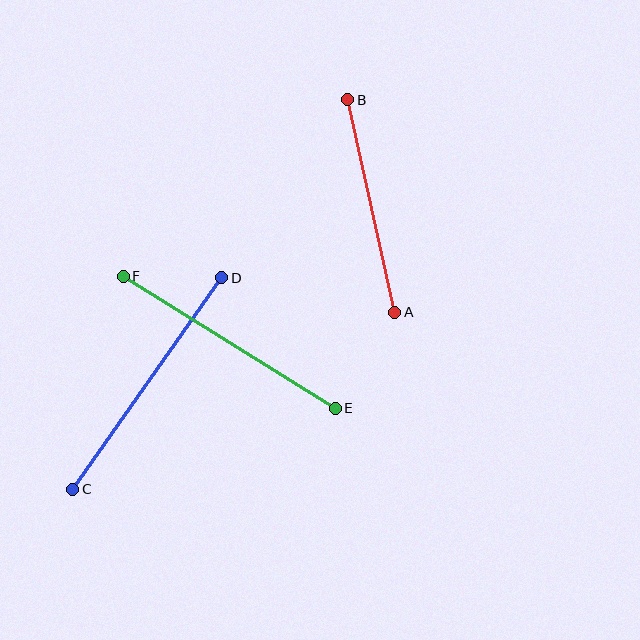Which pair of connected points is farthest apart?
Points C and D are farthest apart.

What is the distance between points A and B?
The distance is approximately 217 pixels.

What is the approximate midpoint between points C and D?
The midpoint is at approximately (147, 383) pixels.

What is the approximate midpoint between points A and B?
The midpoint is at approximately (371, 206) pixels.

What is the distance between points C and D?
The distance is approximately 259 pixels.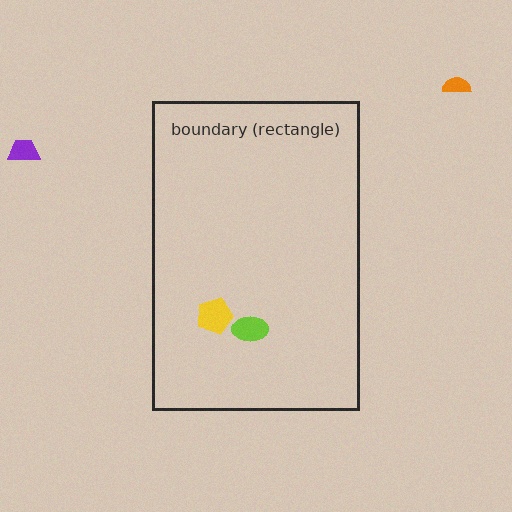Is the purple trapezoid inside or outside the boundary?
Outside.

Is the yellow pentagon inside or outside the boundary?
Inside.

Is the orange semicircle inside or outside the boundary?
Outside.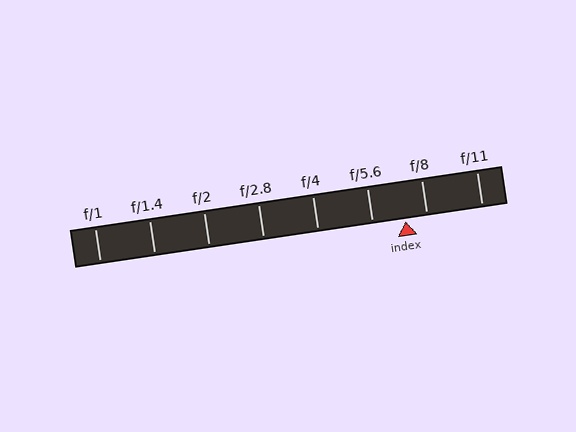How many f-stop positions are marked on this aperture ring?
There are 8 f-stop positions marked.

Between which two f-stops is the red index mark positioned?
The index mark is between f/5.6 and f/8.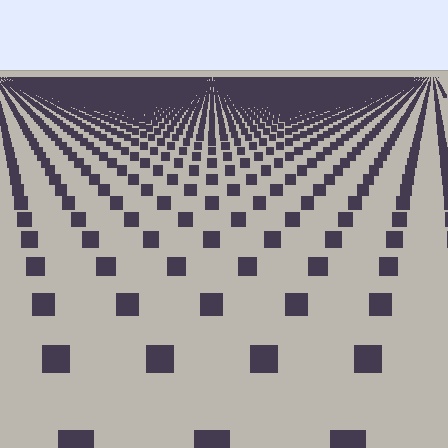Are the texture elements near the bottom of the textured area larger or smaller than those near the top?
Larger. Near the bottom, elements are closer to the viewer and appear at a bigger on-screen size.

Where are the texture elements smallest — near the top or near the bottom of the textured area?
Near the top.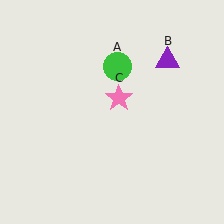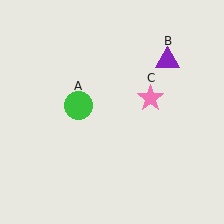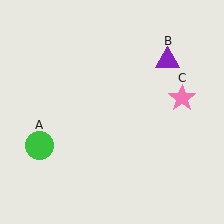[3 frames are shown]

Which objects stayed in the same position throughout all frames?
Purple triangle (object B) remained stationary.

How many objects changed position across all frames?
2 objects changed position: green circle (object A), pink star (object C).